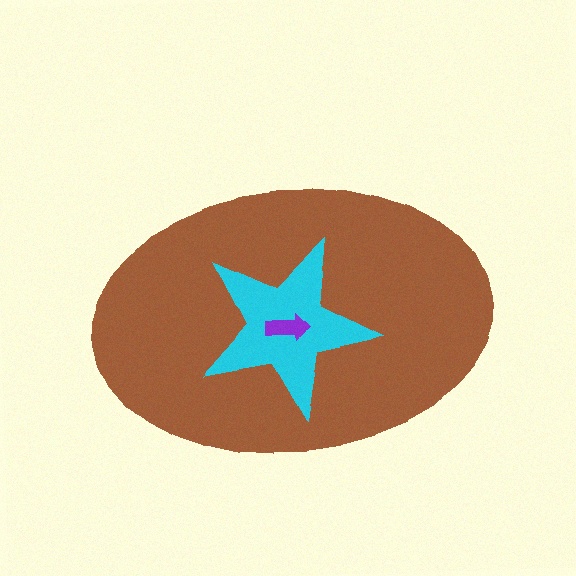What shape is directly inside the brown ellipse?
The cyan star.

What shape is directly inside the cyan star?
The purple arrow.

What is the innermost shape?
The purple arrow.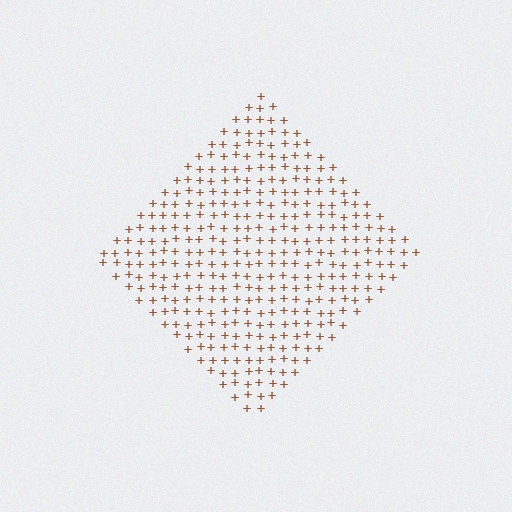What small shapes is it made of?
It is made of small plus signs.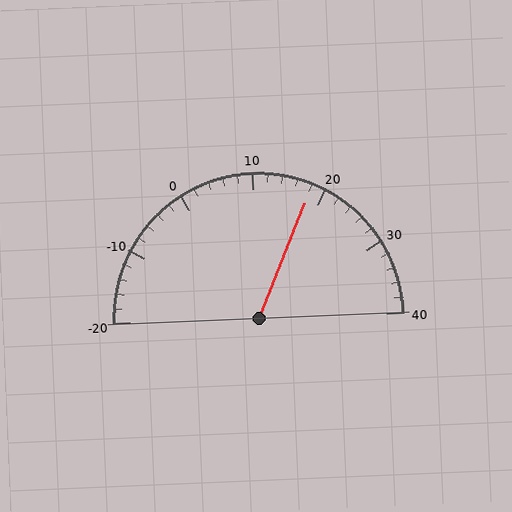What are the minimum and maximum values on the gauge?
The gauge ranges from -20 to 40.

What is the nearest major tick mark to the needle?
The nearest major tick mark is 20.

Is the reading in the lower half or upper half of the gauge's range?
The reading is in the upper half of the range (-20 to 40).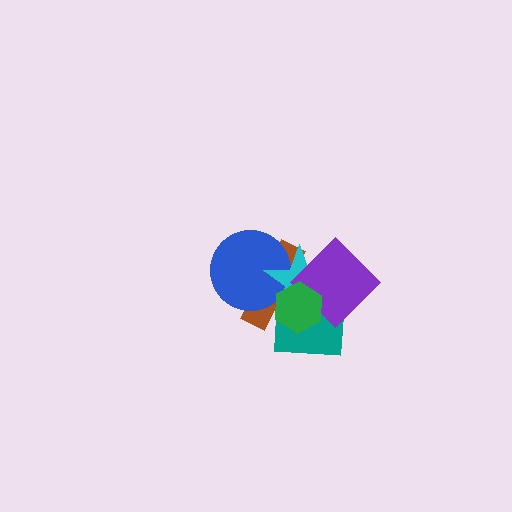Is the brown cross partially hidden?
Yes, it is partially covered by another shape.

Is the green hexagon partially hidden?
No, no other shape covers it.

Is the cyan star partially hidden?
Yes, it is partially covered by another shape.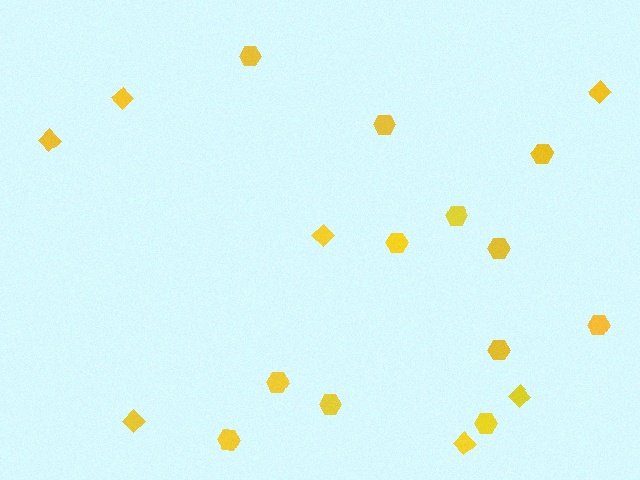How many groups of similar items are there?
There are 2 groups: one group of diamonds (7) and one group of hexagons (12).